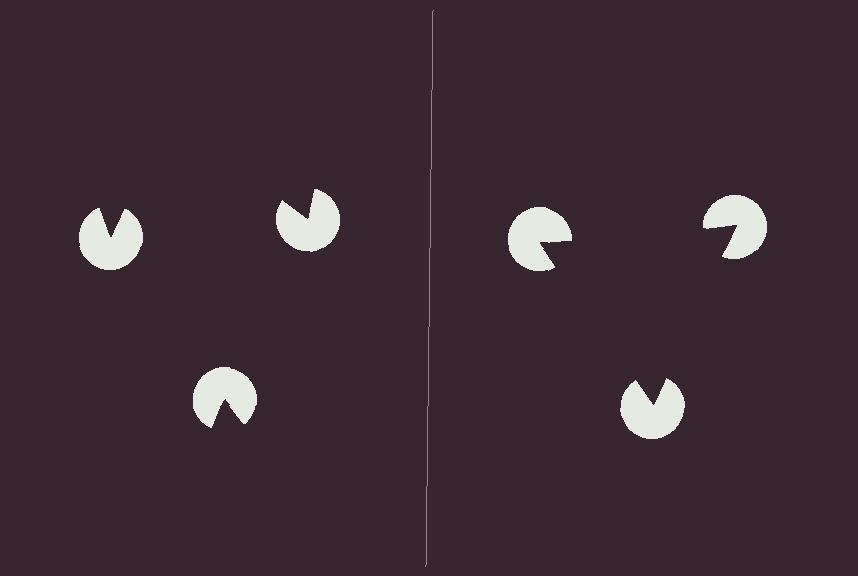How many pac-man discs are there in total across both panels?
6 — 3 on each side.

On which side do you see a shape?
An illusory triangle appears on the right side. On the left side the wedge cuts are rotated, so no coherent shape forms.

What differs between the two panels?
The pac-man discs are positioned identically on both sides; only the wedge orientations differ. On the right they align to a triangle; on the left they are misaligned.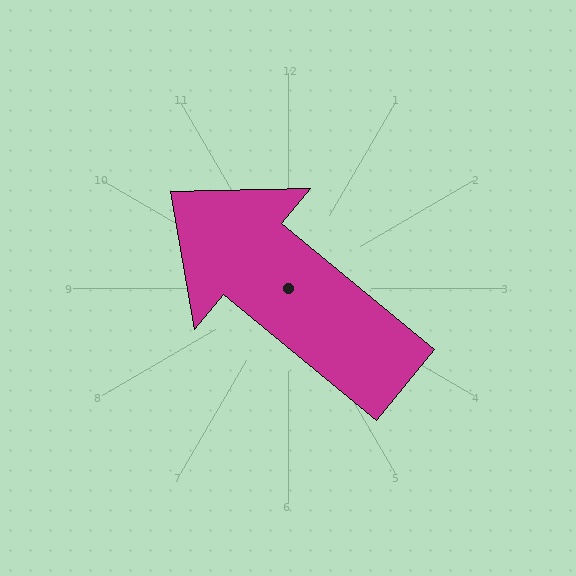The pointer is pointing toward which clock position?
Roughly 10 o'clock.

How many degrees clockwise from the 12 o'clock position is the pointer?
Approximately 309 degrees.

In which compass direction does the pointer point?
Northwest.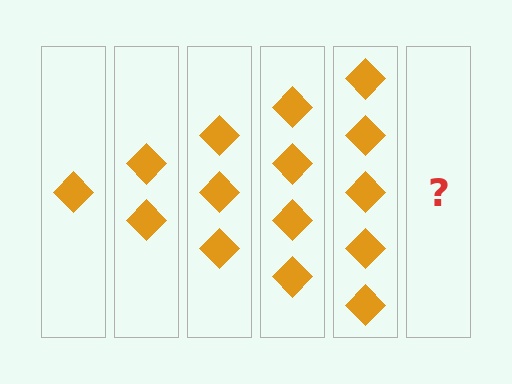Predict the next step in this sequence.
The next step is 6 diamonds.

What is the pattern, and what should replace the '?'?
The pattern is that each step adds one more diamond. The '?' should be 6 diamonds.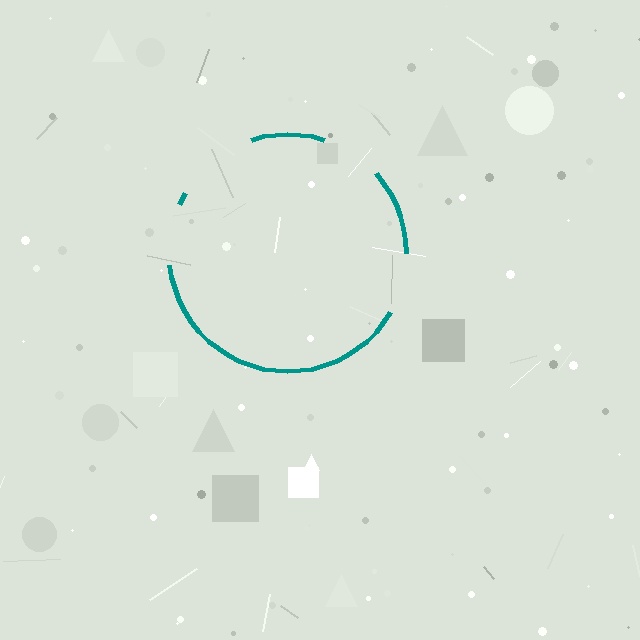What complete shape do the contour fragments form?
The contour fragments form a circle.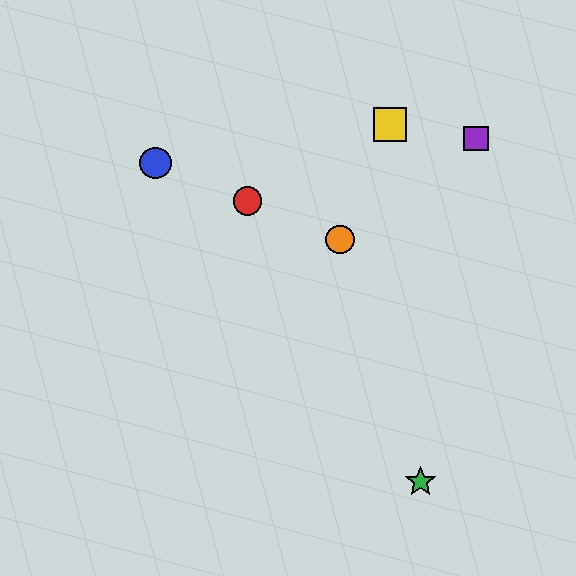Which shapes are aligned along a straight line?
The red circle, the blue circle, the orange circle are aligned along a straight line.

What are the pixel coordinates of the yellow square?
The yellow square is at (390, 125).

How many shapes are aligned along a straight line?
3 shapes (the red circle, the blue circle, the orange circle) are aligned along a straight line.